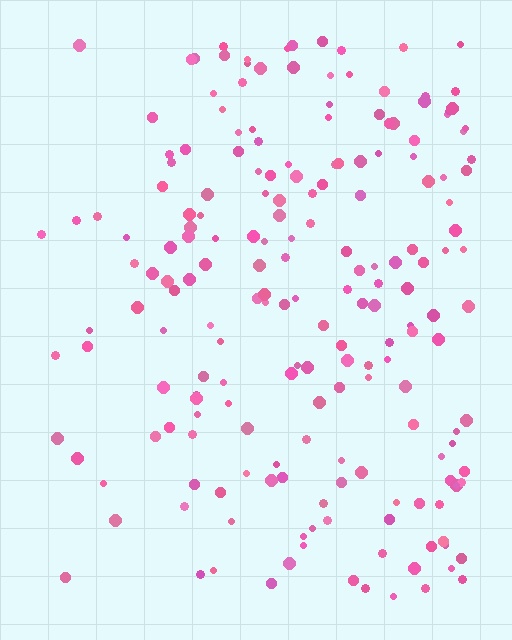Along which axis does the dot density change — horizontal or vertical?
Horizontal.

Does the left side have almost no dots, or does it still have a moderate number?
Still a moderate number, just noticeably fewer than the right.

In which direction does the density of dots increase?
From left to right, with the right side densest.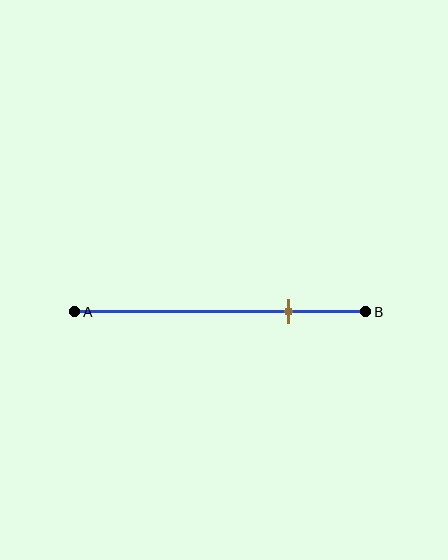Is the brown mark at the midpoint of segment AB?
No, the mark is at about 75% from A, not at the 50% midpoint.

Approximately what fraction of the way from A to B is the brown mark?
The brown mark is approximately 75% of the way from A to B.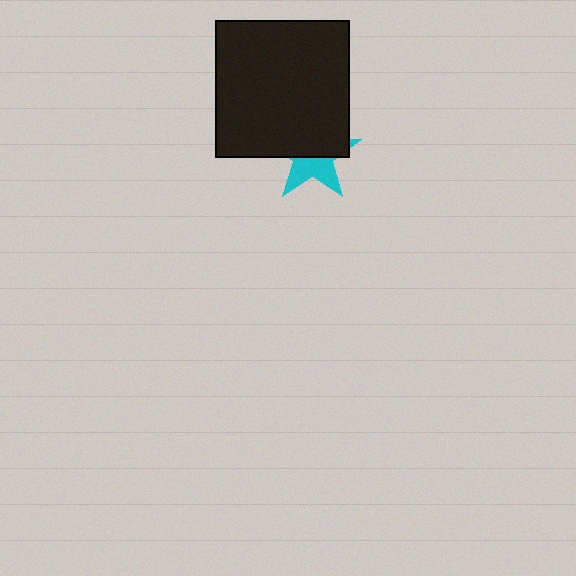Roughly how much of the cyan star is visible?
About half of it is visible (roughly 45%).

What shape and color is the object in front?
The object in front is a black rectangle.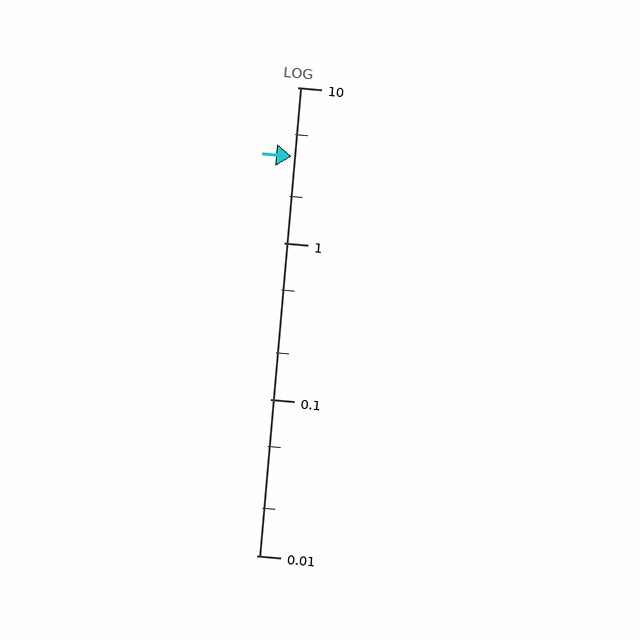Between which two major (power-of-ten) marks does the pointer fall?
The pointer is between 1 and 10.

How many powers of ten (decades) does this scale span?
The scale spans 3 decades, from 0.01 to 10.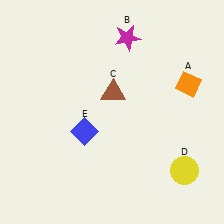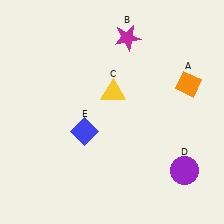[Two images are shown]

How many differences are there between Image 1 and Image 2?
There are 2 differences between the two images.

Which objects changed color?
C changed from brown to yellow. D changed from yellow to purple.